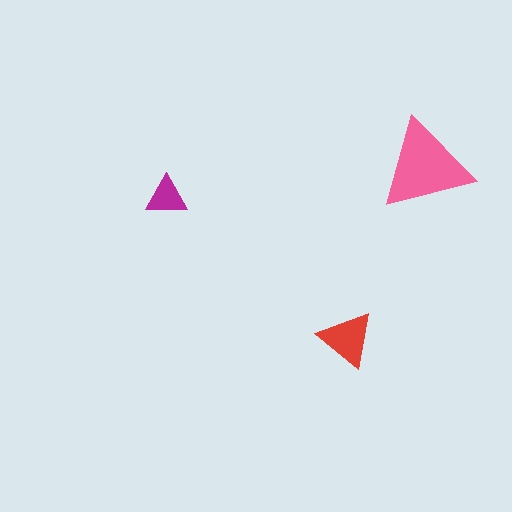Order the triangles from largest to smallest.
the pink one, the red one, the magenta one.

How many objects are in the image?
There are 3 objects in the image.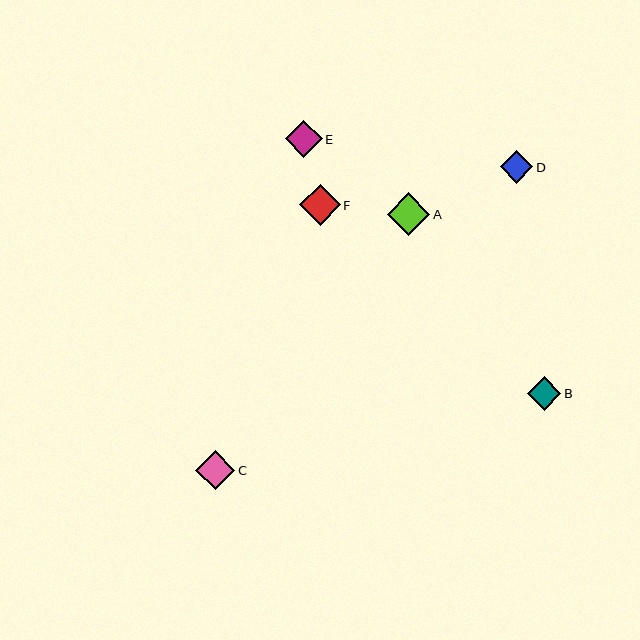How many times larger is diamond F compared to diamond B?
Diamond F is approximately 1.2 times the size of diamond B.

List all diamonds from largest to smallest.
From largest to smallest: A, F, C, E, B, D.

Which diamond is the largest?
Diamond A is the largest with a size of approximately 42 pixels.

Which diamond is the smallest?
Diamond D is the smallest with a size of approximately 32 pixels.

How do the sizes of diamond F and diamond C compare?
Diamond F and diamond C are approximately the same size.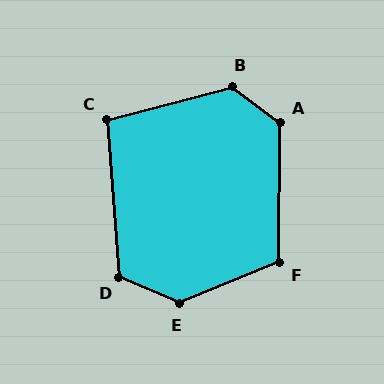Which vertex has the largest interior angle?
E, at approximately 134 degrees.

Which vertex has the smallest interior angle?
C, at approximately 100 degrees.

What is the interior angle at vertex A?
Approximately 126 degrees (obtuse).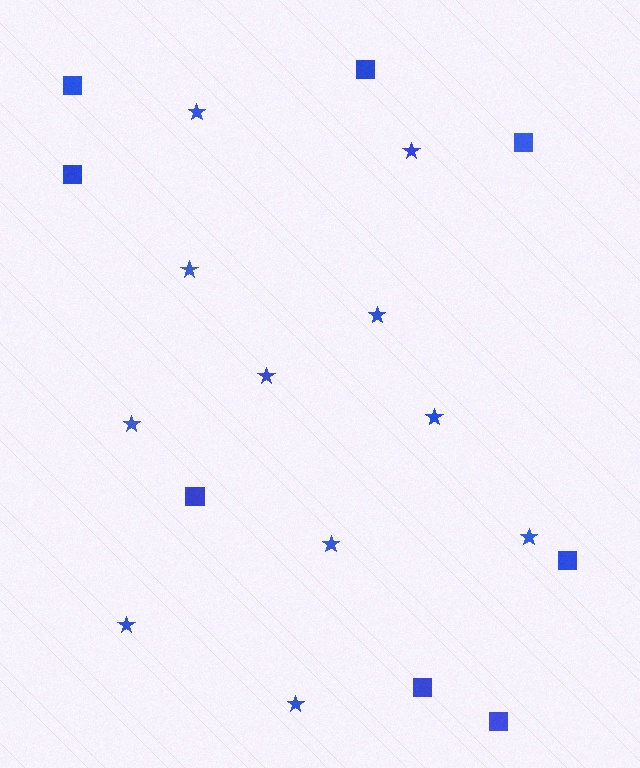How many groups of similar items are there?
There are 2 groups: one group of stars (11) and one group of squares (8).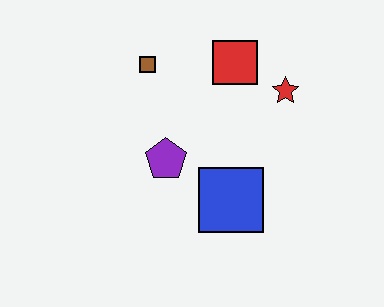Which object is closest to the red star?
The red square is closest to the red star.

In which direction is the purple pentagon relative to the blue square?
The purple pentagon is to the left of the blue square.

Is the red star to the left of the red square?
No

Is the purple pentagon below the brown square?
Yes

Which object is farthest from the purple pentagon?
The red star is farthest from the purple pentagon.